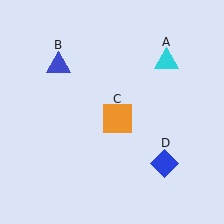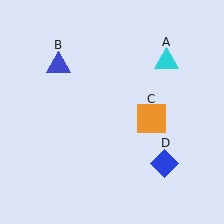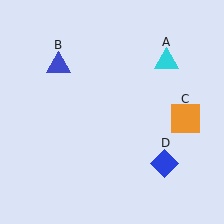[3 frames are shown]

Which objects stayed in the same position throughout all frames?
Cyan triangle (object A) and blue triangle (object B) and blue diamond (object D) remained stationary.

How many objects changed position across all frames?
1 object changed position: orange square (object C).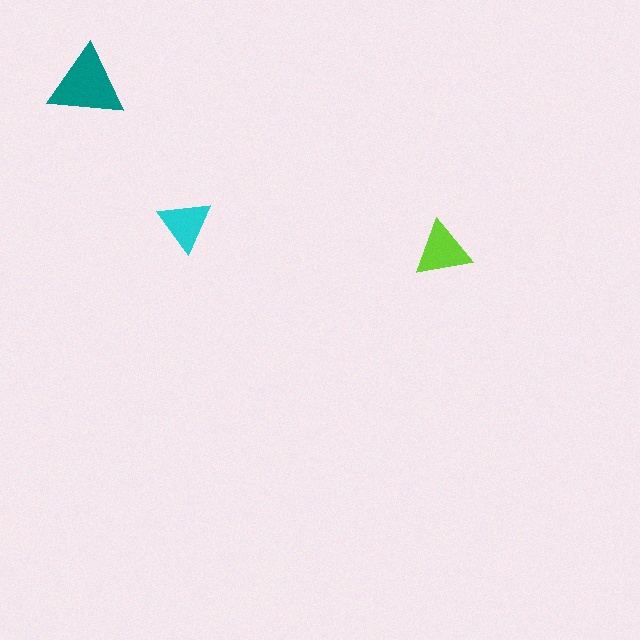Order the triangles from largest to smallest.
the teal one, the lime one, the cyan one.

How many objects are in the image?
There are 3 objects in the image.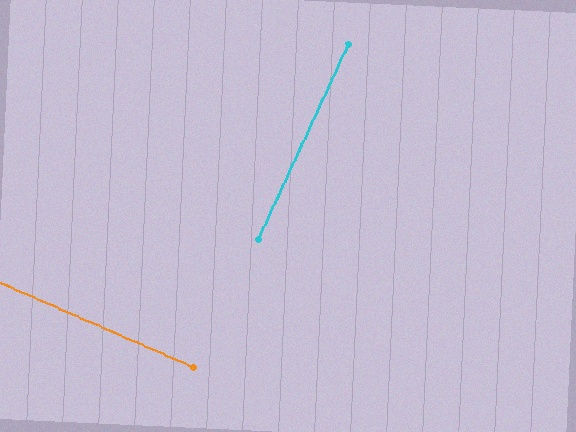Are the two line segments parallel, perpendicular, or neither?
Perpendicular — they meet at approximately 89°.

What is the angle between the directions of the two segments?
Approximately 89 degrees.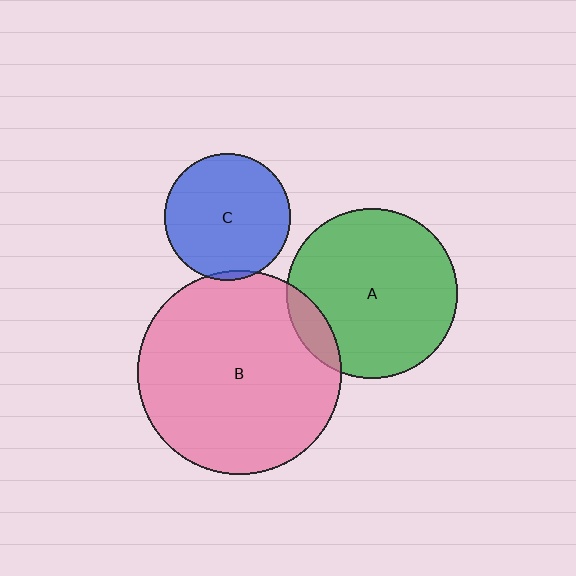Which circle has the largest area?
Circle B (pink).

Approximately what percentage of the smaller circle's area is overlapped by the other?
Approximately 10%.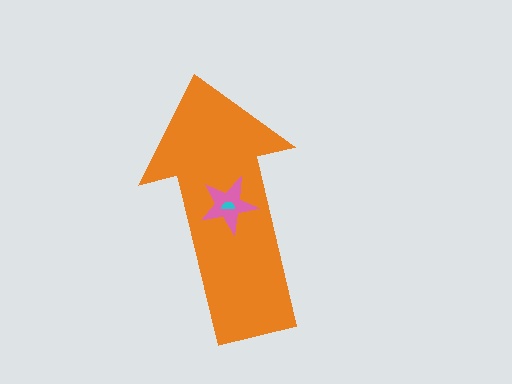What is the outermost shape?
The orange arrow.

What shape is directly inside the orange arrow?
The pink star.